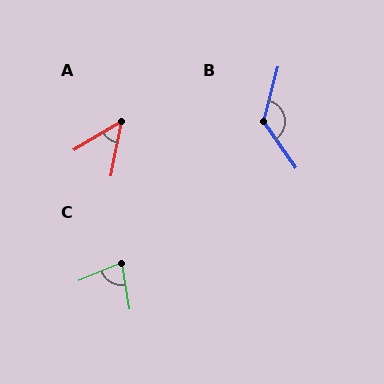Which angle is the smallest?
A, at approximately 48 degrees.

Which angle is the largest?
B, at approximately 130 degrees.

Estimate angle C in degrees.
Approximately 78 degrees.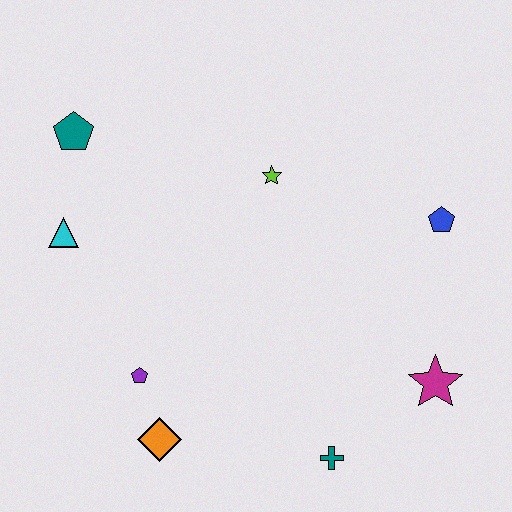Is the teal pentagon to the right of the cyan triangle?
Yes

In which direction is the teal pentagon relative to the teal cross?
The teal pentagon is above the teal cross.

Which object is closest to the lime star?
The blue pentagon is closest to the lime star.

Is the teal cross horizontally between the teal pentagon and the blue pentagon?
Yes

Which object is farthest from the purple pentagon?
The blue pentagon is farthest from the purple pentagon.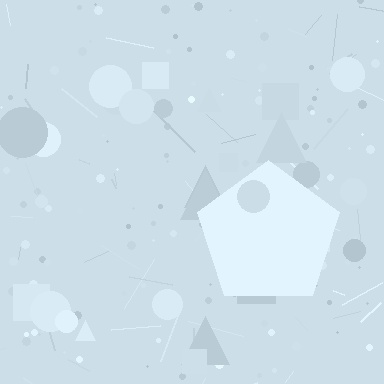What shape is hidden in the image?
A pentagon is hidden in the image.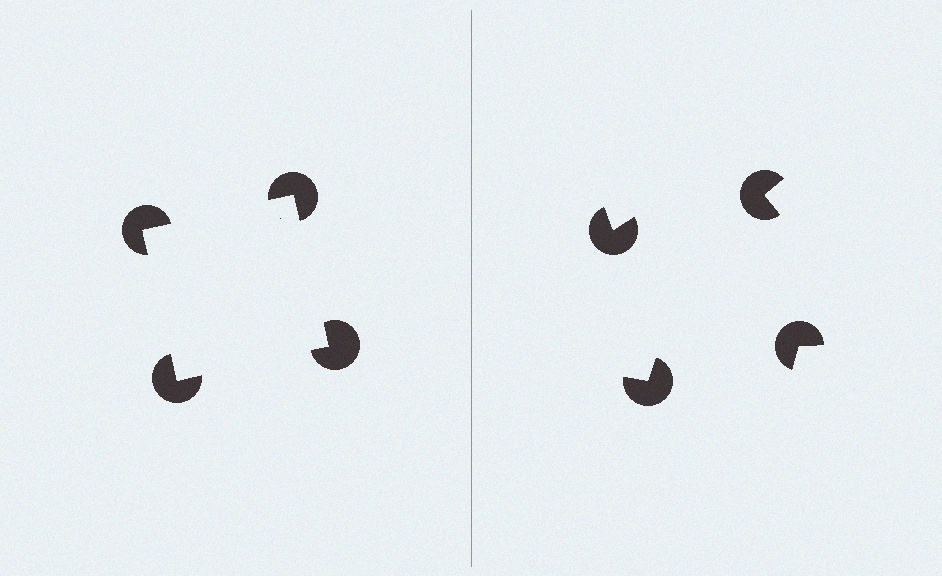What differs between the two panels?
The pac-man discs are positioned identically on both sides; only the wedge orientations differ. On the left they align to a square; on the right they are misaligned.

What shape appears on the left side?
An illusory square.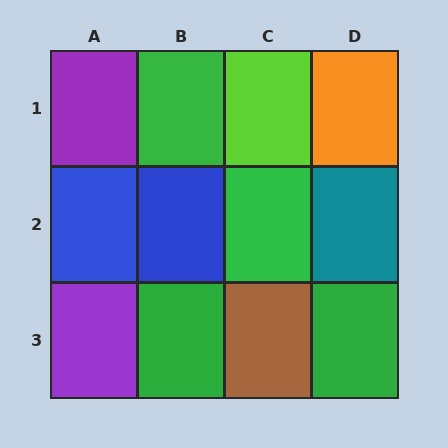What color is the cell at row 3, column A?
Purple.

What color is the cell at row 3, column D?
Green.